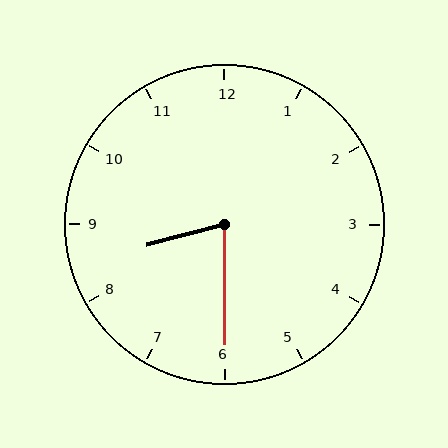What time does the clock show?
8:30.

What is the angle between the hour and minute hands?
Approximately 75 degrees.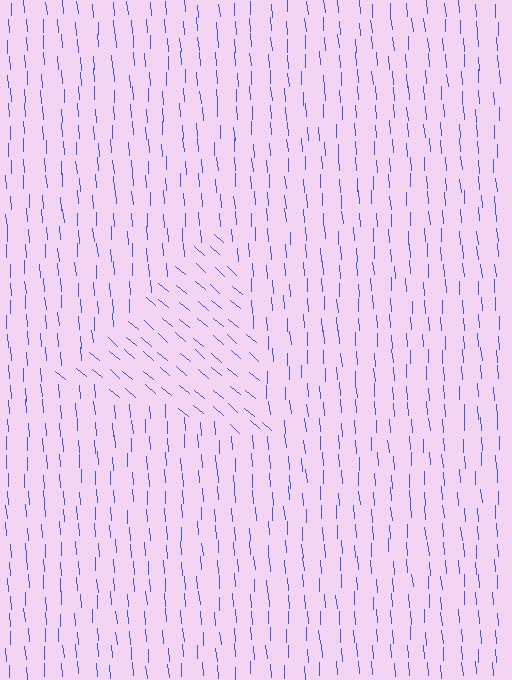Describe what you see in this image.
The image is filled with small blue line segments. A triangle region in the image has lines oriented differently from the surrounding lines, creating a visible texture boundary.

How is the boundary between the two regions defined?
The boundary is defined purely by a change in line orientation (approximately 45 degrees difference). All lines are the same color and thickness.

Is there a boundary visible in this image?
Yes, there is a texture boundary formed by a change in line orientation.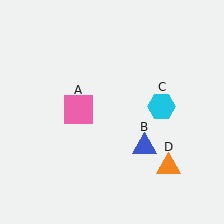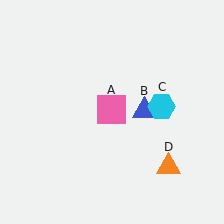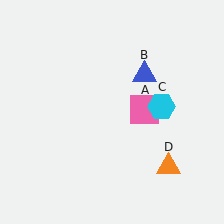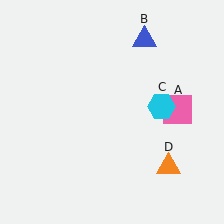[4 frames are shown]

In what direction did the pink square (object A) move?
The pink square (object A) moved right.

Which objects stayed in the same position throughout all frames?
Cyan hexagon (object C) and orange triangle (object D) remained stationary.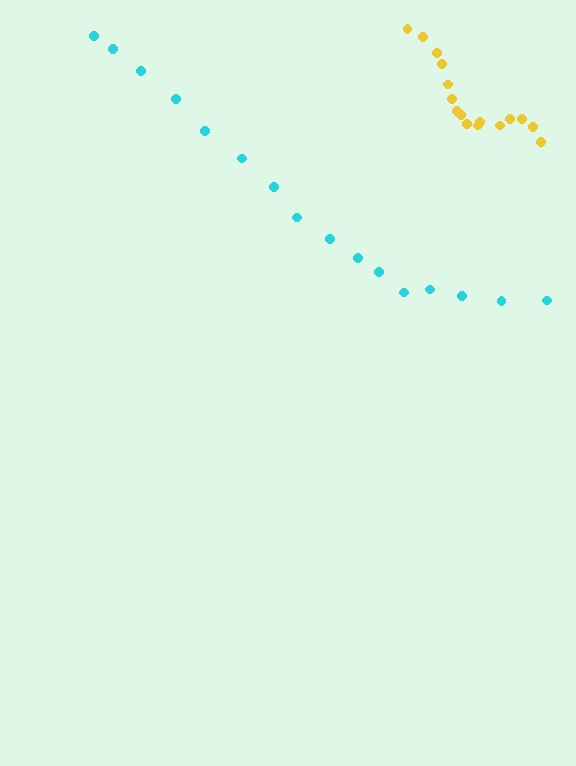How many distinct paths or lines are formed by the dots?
There are 2 distinct paths.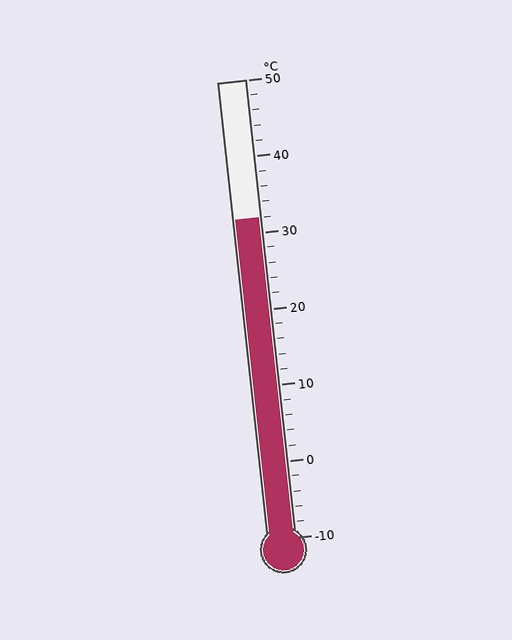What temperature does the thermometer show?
The thermometer shows approximately 32°C.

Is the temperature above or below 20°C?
The temperature is above 20°C.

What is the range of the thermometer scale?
The thermometer scale ranges from -10°C to 50°C.